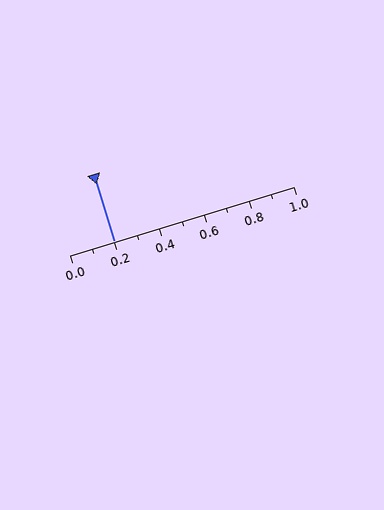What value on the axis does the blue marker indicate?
The marker indicates approximately 0.2.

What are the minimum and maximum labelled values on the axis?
The axis runs from 0.0 to 1.0.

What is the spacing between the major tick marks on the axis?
The major ticks are spaced 0.2 apart.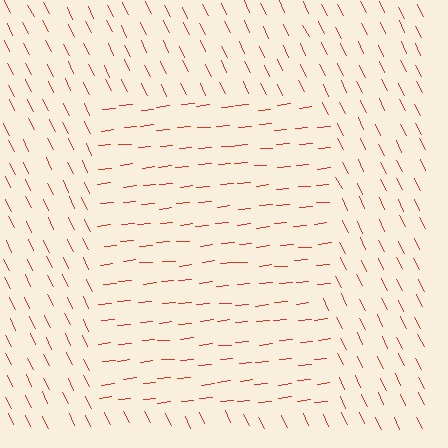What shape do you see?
I see a rectangle.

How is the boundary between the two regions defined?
The boundary is defined purely by a change in line orientation (approximately 69 degrees difference). All lines are the same color and thickness.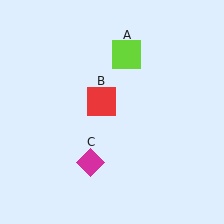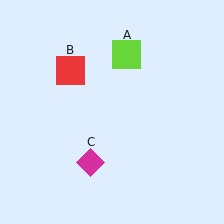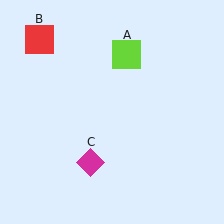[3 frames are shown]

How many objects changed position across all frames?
1 object changed position: red square (object B).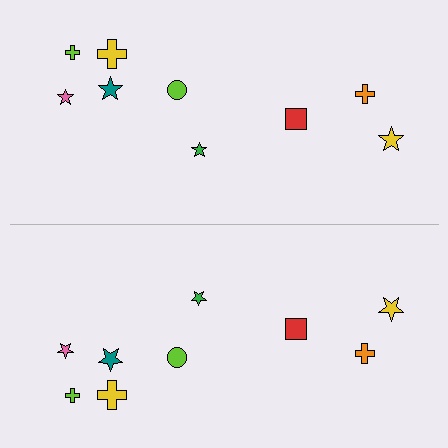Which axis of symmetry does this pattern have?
The pattern has a horizontal axis of symmetry running through the center of the image.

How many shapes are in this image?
There are 18 shapes in this image.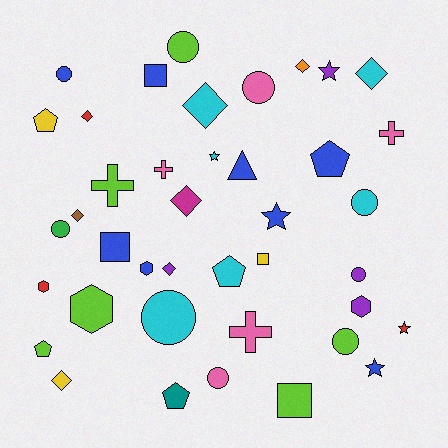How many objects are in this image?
There are 40 objects.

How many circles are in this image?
There are 9 circles.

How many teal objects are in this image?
There is 1 teal object.